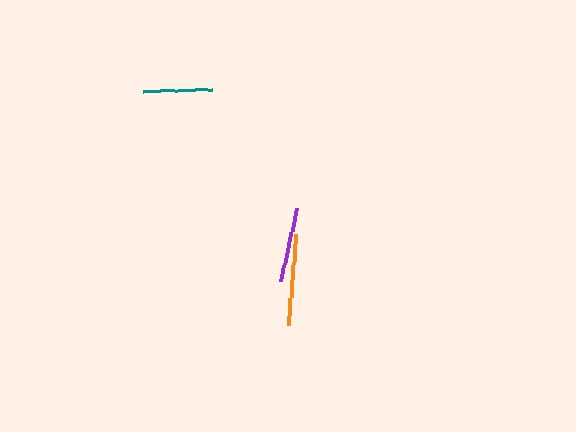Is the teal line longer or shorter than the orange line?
The orange line is longer than the teal line.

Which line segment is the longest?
The orange line is the longest at approximately 91 pixels.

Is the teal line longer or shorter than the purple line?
The purple line is longer than the teal line.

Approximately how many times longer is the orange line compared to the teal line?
The orange line is approximately 1.3 times the length of the teal line.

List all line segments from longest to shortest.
From longest to shortest: orange, purple, teal.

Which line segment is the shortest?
The teal line is the shortest at approximately 69 pixels.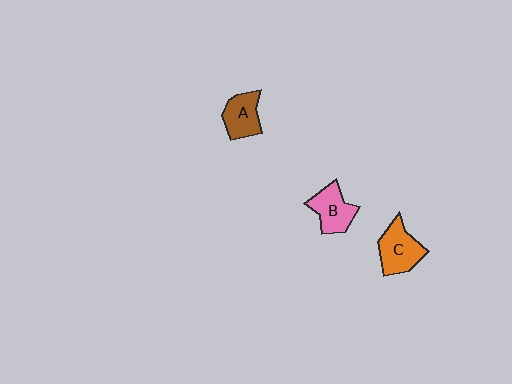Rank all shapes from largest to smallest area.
From largest to smallest: C (orange), B (pink), A (brown).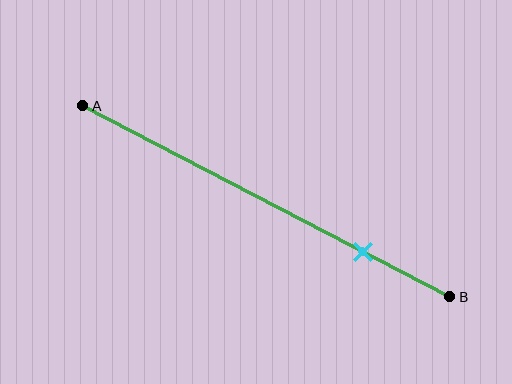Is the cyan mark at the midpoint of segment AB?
No, the mark is at about 75% from A, not at the 50% midpoint.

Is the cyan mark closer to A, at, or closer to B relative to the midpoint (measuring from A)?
The cyan mark is closer to point B than the midpoint of segment AB.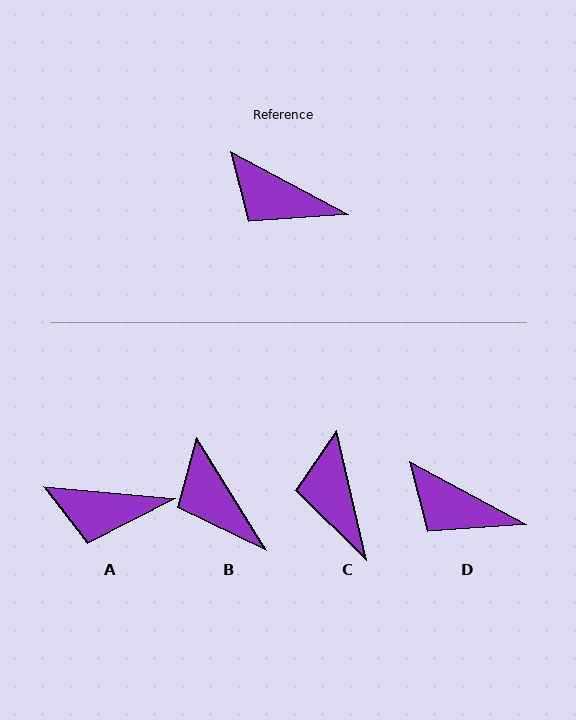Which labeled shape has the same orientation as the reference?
D.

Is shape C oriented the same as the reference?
No, it is off by about 49 degrees.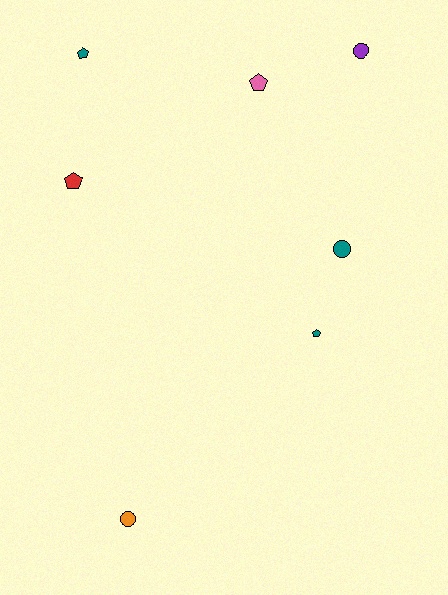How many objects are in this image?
There are 7 objects.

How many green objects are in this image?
There are no green objects.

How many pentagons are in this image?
There are 4 pentagons.